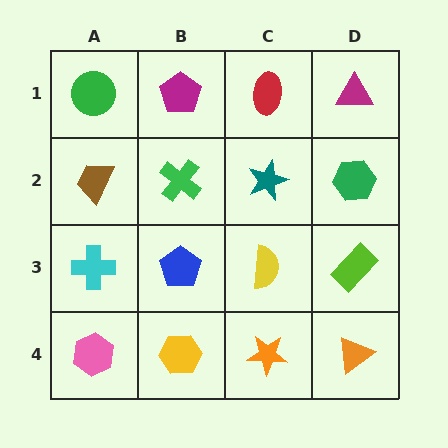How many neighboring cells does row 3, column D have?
3.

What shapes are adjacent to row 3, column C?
A teal star (row 2, column C), an orange star (row 4, column C), a blue pentagon (row 3, column B), a lime rectangle (row 3, column D).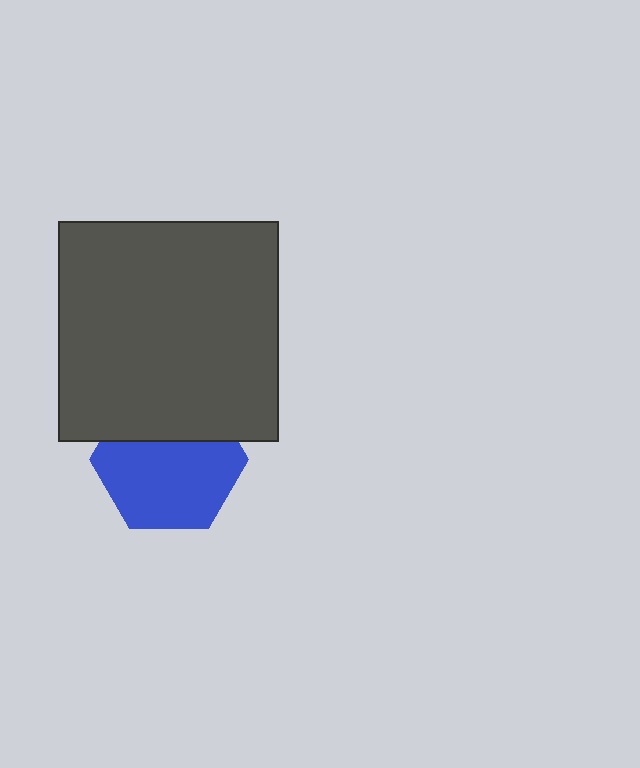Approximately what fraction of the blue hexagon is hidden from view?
Roughly 34% of the blue hexagon is hidden behind the dark gray square.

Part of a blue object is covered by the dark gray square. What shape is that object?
It is a hexagon.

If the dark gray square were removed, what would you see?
You would see the complete blue hexagon.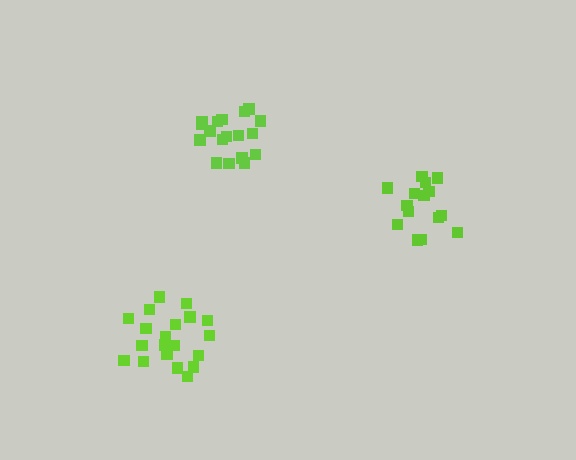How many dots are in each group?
Group 1: 20 dots, Group 2: 15 dots, Group 3: 18 dots (53 total).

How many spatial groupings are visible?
There are 3 spatial groupings.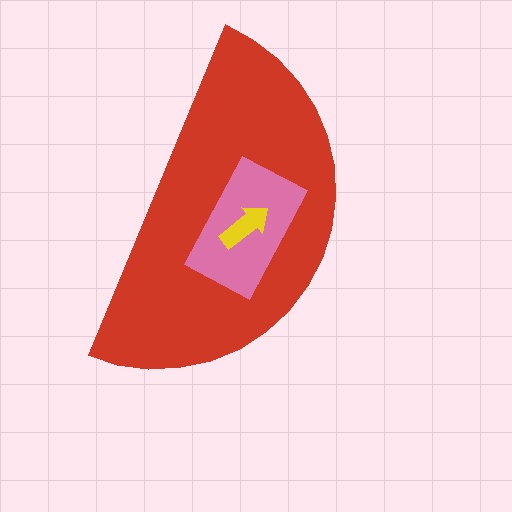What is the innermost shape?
The yellow arrow.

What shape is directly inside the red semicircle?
The pink rectangle.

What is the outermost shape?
The red semicircle.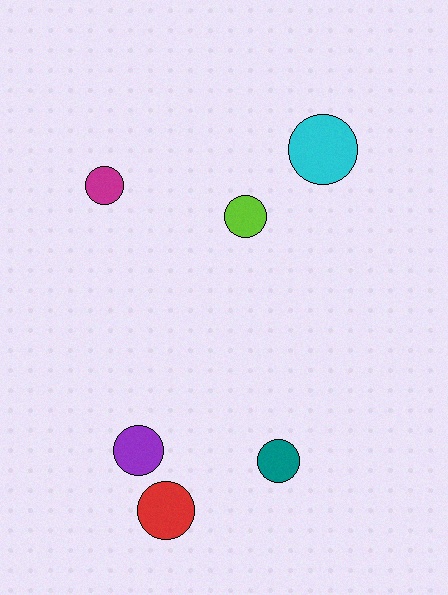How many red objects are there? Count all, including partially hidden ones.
There is 1 red object.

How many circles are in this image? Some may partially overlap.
There are 6 circles.